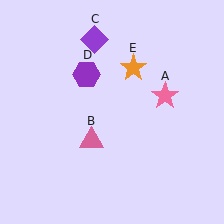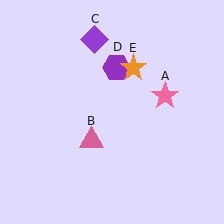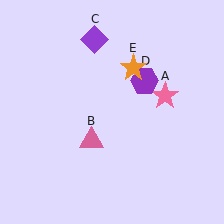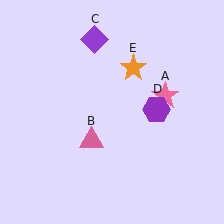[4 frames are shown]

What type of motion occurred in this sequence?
The purple hexagon (object D) rotated clockwise around the center of the scene.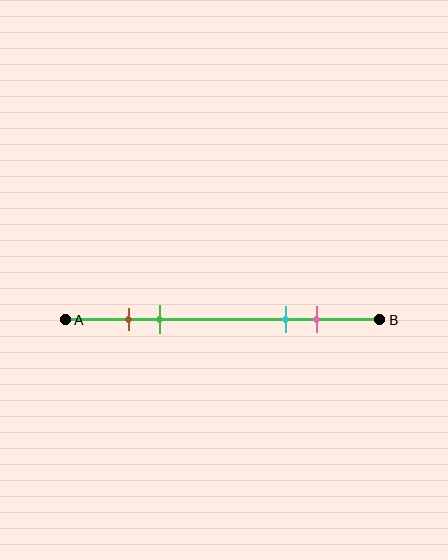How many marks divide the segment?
There are 4 marks dividing the segment.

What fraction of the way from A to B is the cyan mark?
The cyan mark is approximately 70% (0.7) of the way from A to B.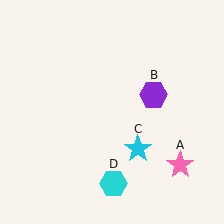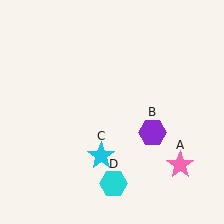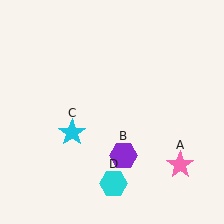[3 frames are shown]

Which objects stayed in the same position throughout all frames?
Pink star (object A) and cyan hexagon (object D) remained stationary.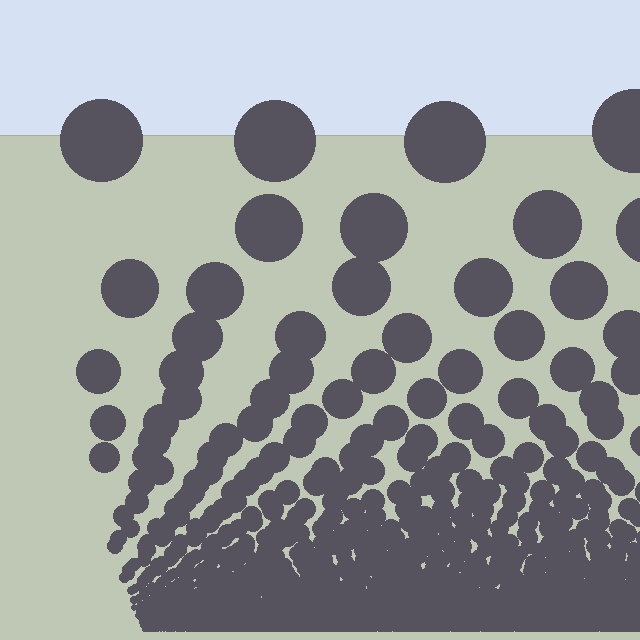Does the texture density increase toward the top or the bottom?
Density increases toward the bottom.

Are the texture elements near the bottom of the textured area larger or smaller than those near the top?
Smaller. The gradient is inverted — elements near the bottom are smaller and denser.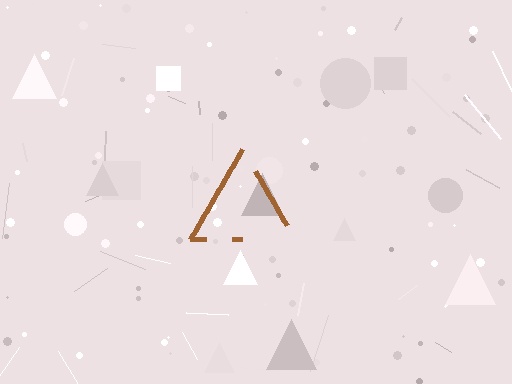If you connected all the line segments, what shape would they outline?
They would outline a triangle.